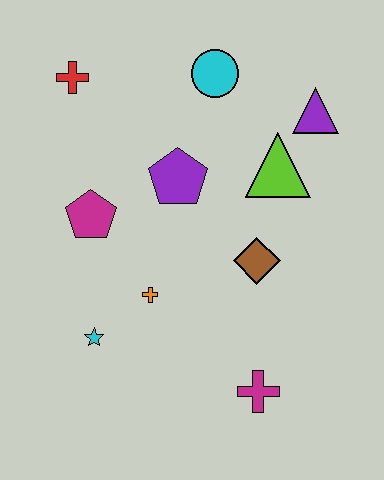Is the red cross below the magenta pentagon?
No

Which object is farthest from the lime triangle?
The cyan star is farthest from the lime triangle.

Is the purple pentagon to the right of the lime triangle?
No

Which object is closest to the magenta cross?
The brown diamond is closest to the magenta cross.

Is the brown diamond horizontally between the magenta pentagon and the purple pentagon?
No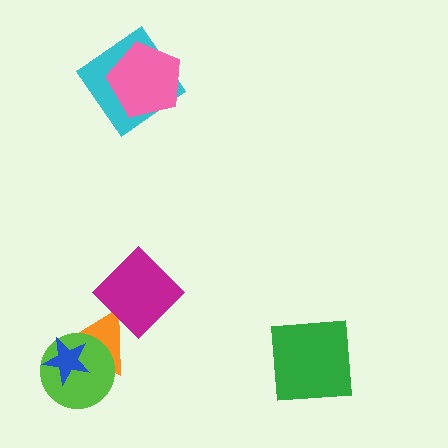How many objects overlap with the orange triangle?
3 objects overlap with the orange triangle.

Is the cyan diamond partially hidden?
Yes, it is partially covered by another shape.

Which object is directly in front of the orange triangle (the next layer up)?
The lime circle is directly in front of the orange triangle.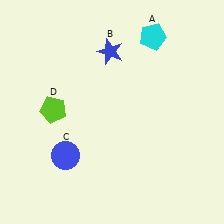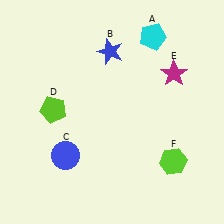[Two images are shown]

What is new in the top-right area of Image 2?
A magenta star (E) was added in the top-right area of Image 2.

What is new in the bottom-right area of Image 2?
A lime hexagon (F) was added in the bottom-right area of Image 2.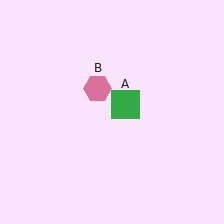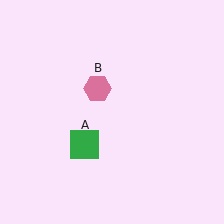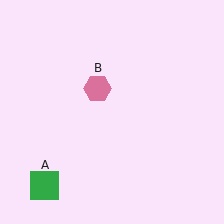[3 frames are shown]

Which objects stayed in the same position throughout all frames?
Pink hexagon (object B) remained stationary.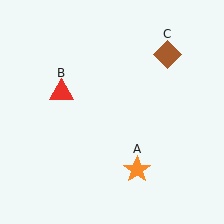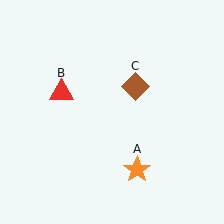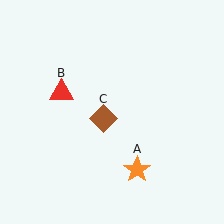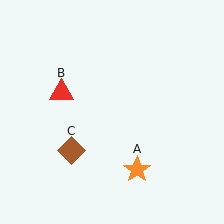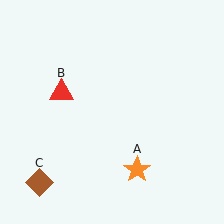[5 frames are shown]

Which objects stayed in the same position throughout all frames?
Orange star (object A) and red triangle (object B) remained stationary.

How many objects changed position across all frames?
1 object changed position: brown diamond (object C).